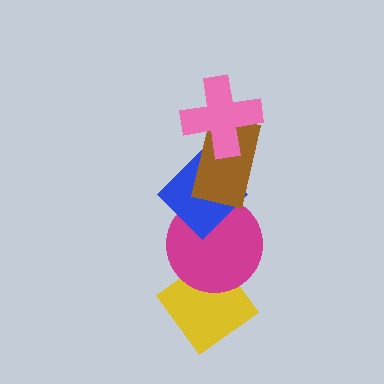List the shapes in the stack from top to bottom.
From top to bottom: the pink cross, the brown rectangle, the blue diamond, the magenta circle, the yellow diamond.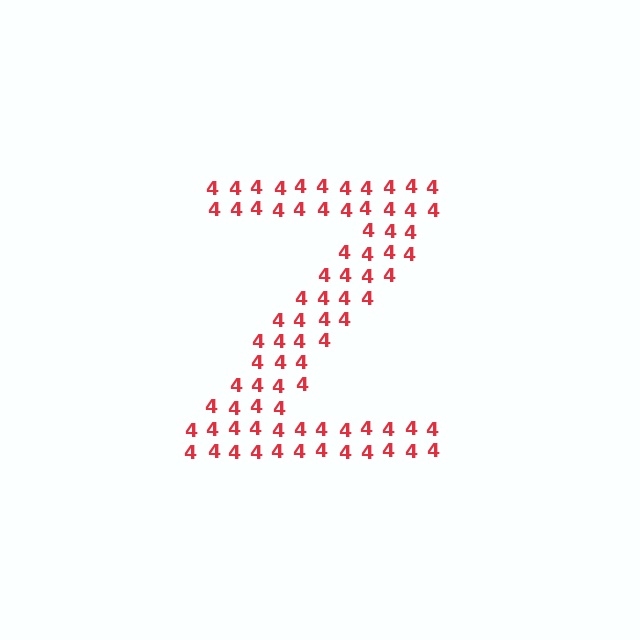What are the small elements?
The small elements are digit 4's.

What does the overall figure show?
The overall figure shows the letter Z.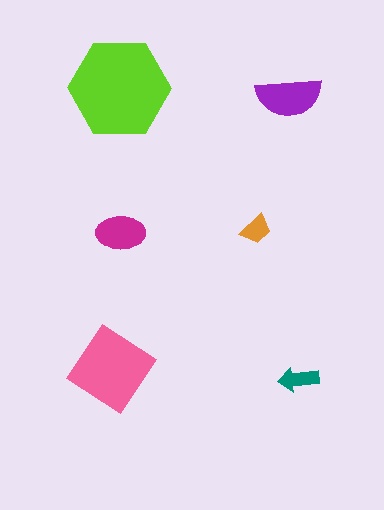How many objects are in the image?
There are 6 objects in the image.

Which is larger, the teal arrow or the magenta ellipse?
The magenta ellipse.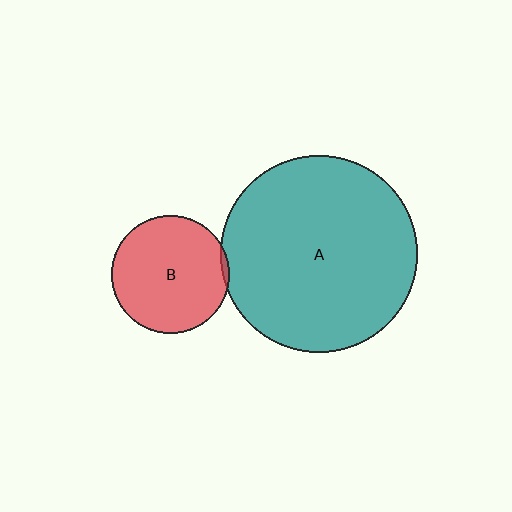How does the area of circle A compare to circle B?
Approximately 2.7 times.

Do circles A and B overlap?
Yes.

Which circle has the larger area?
Circle A (teal).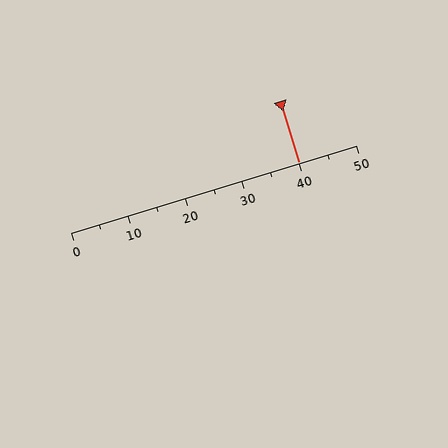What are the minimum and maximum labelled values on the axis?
The axis runs from 0 to 50.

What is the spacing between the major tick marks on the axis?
The major ticks are spaced 10 apart.